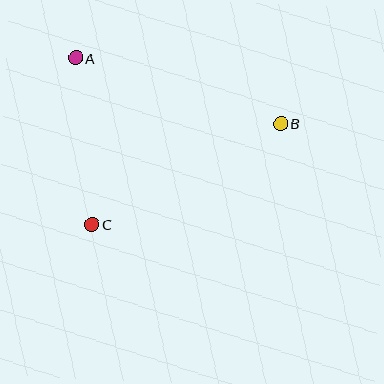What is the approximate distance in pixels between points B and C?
The distance between B and C is approximately 214 pixels.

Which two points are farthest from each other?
Points A and B are farthest from each other.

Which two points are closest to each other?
Points A and C are closest to each other.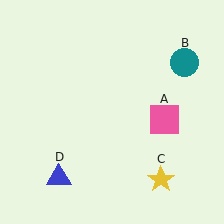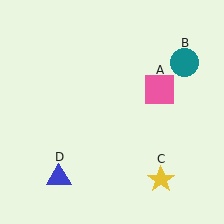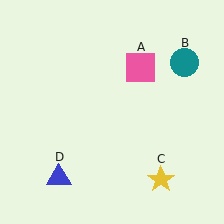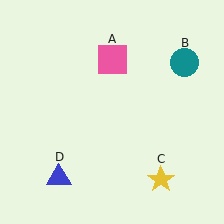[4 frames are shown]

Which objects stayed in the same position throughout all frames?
Teal circle (object B) and yellow star (object C) and blue triangle (object D) remained stationary.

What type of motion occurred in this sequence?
The pink square (object A) rotated counterclockwise around the center of the scene.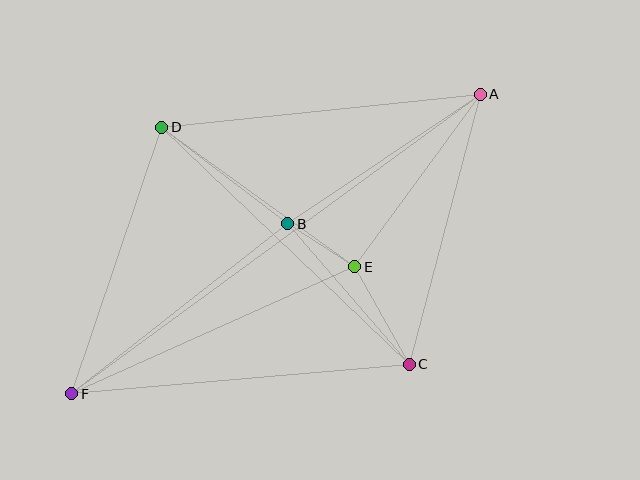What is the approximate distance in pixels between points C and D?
The distance between C and D is approximately 343 pixels.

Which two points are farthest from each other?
Points A and F are farthest from each other.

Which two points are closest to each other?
Points B and E are closest to each other.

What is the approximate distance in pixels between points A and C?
The distance between A and C is approximately 279 pixels.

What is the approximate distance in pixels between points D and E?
The distance between D and E is approximately 238 pixels.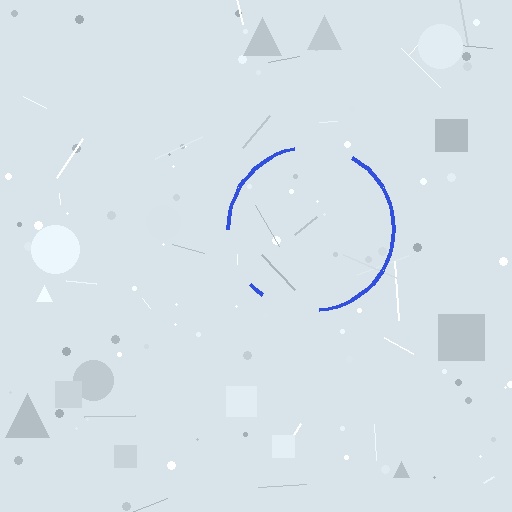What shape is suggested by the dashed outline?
The dashed outline suggests a circle.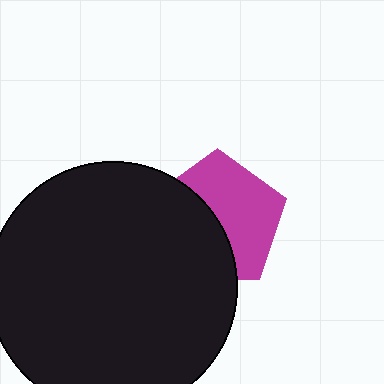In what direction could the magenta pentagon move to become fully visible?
The magenta pentagon could move right. That would shift it out from behind the black circle entirely.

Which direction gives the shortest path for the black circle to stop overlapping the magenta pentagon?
Moving left gives the shortest separation.